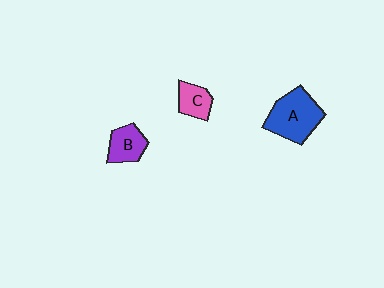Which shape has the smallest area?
Shape C (pink).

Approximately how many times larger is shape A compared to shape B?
Approximately 1.8 times.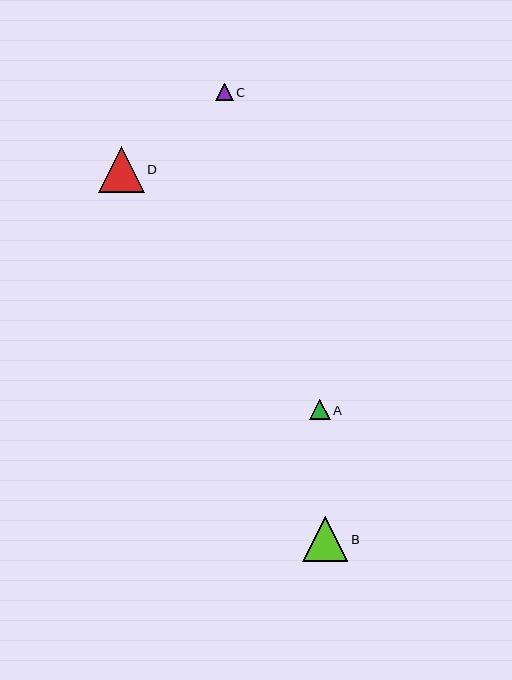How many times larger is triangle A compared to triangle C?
Triangle A is approximately 1.2 times the size of triangle C.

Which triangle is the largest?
Triangle D is the largest with a size of approximately 46 pixels.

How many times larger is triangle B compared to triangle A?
Triangle B is approximately 2.2 times the size of triangle A.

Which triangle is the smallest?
Triangle C is the smallest with a size of approximately 18 pixels.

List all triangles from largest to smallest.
From largest to smallest: D, B, A, C.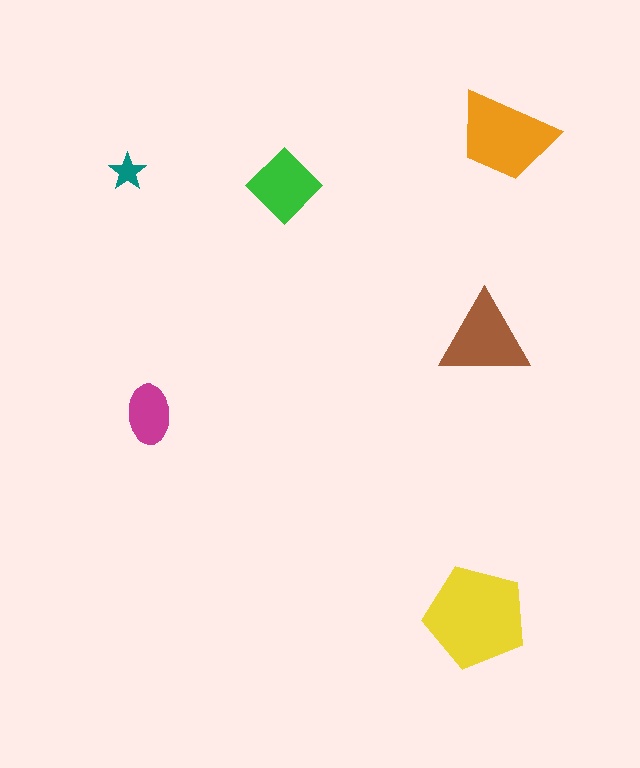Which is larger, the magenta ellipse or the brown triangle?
The brown triangle.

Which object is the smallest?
The teal star.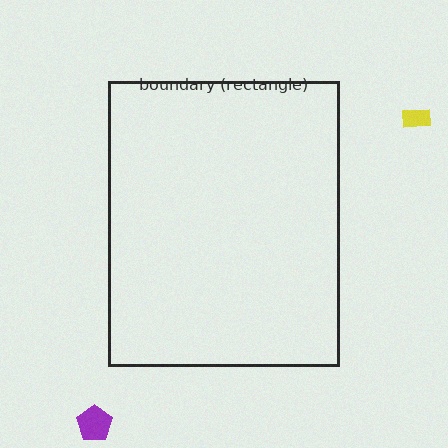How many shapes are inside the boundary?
0 inside, 2 outside.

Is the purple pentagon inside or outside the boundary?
Outside.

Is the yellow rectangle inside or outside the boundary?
Outside.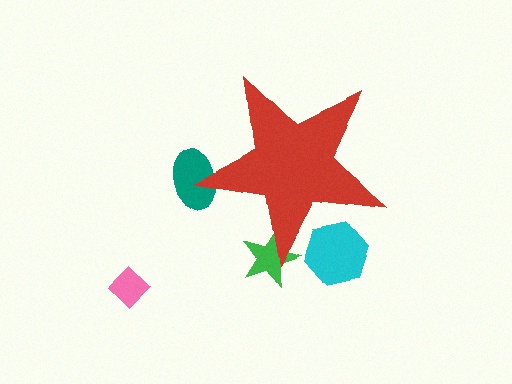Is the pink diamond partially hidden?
No, the pink diamond is fully visible.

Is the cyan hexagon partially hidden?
Yes, the cyan hexagon is partially hidden behind the red star.